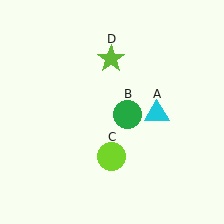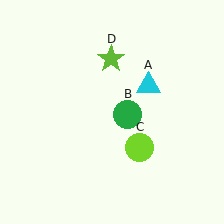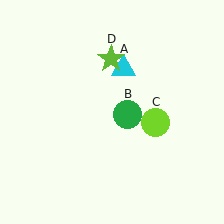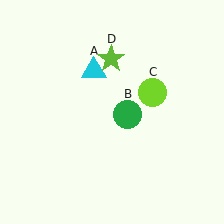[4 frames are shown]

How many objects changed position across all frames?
2 objects changed position: cyan triangle (object A), lime circle (object C).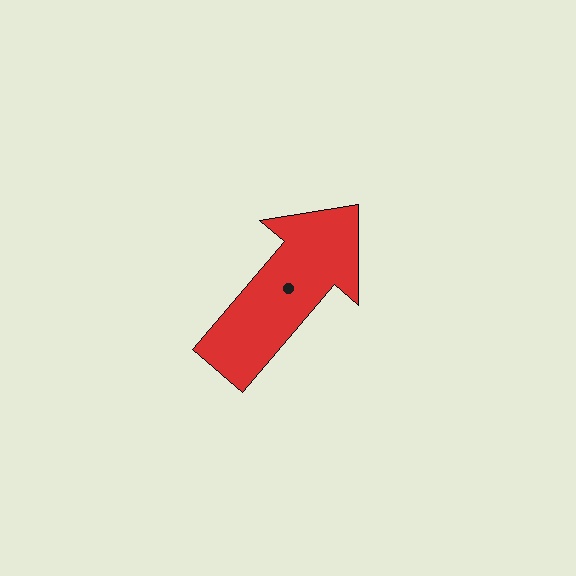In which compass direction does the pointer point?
Northeast.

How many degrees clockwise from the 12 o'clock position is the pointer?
Approximately 40 degrees.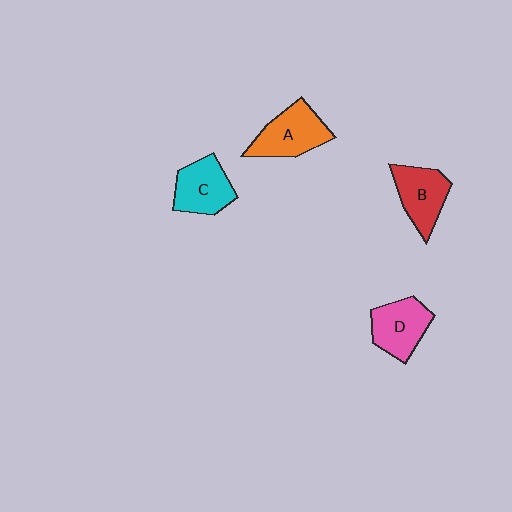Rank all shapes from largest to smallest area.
From largest to smallest: A (orange), D (pink), C (cyan), B (red).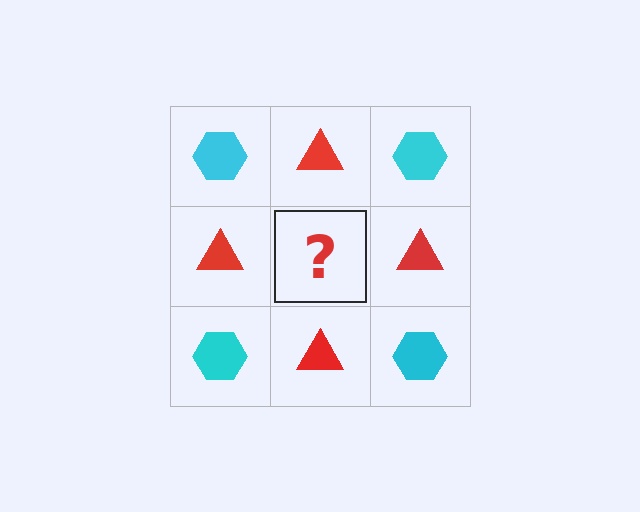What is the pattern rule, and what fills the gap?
The rule is that it alternates cyan hexagon and red triangle in a checkerboard pattern. The gap should be filled with a cyan hexagon.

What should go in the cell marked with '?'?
The missing cell should contain a cyan hexagon.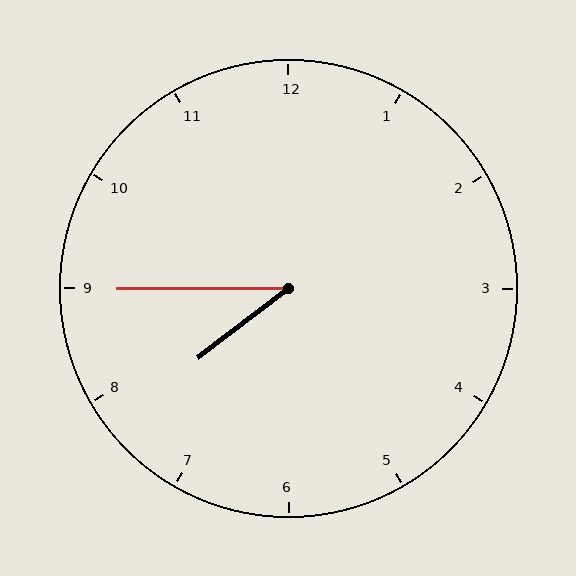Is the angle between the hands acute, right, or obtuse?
It is acute.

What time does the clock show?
7:45.